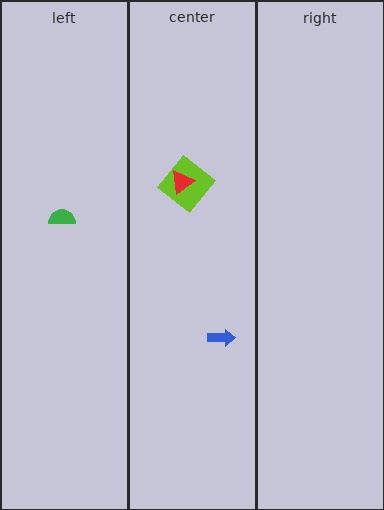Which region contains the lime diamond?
The center region.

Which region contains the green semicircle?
The left region.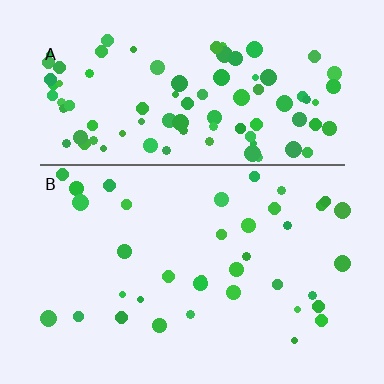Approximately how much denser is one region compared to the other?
Approximately 2.5× — region A over region B.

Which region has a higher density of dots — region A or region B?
A (the top).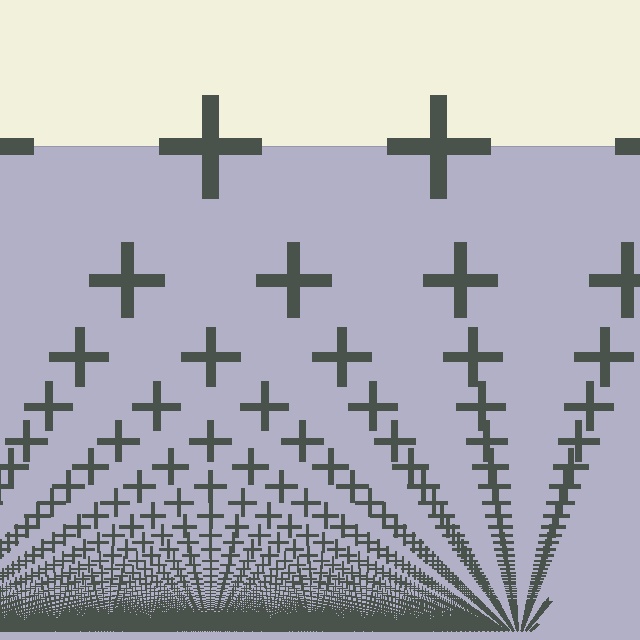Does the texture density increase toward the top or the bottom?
Density increases toward the bottom.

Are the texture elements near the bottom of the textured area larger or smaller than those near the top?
Smaller. The gradient is inverted — elements near the bottom are smaller and denser.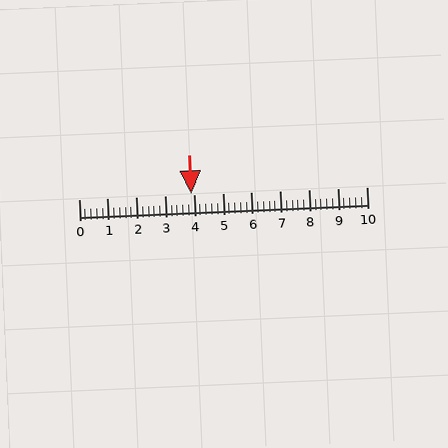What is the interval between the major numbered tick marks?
The major tick marks are spaced 1 units apart.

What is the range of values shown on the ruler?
The ruler shows values from 0 to 10.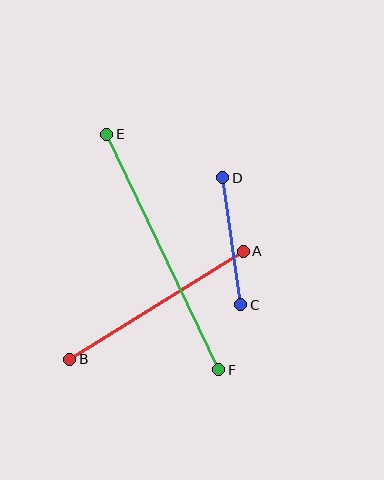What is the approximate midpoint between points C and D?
The midpoint is at approximately (232, 241) pixels.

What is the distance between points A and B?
The distance is approximately 204 pixels.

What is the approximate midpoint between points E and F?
The midpoint is at approximately (163, 252) pixels.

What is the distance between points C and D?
The distance is approximately 128 pixels.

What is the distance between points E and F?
The distance is approximately 261 pixels.